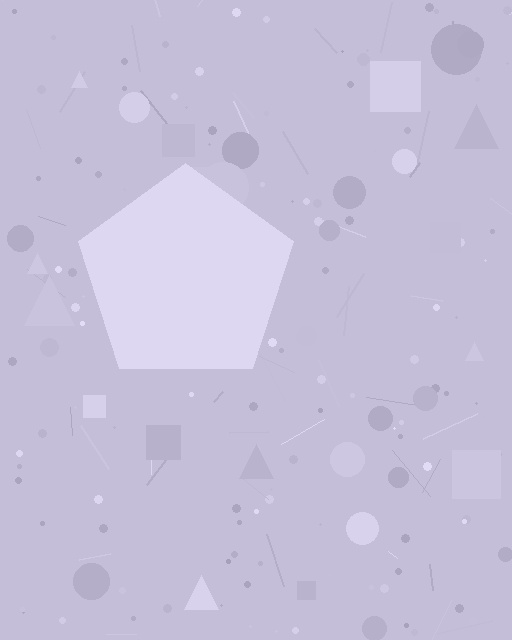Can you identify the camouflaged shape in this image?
The camouflaged shape is a pentagon.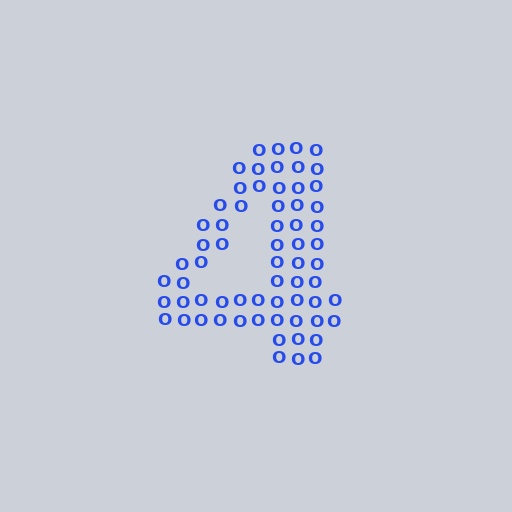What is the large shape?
The large shape is the digit 4.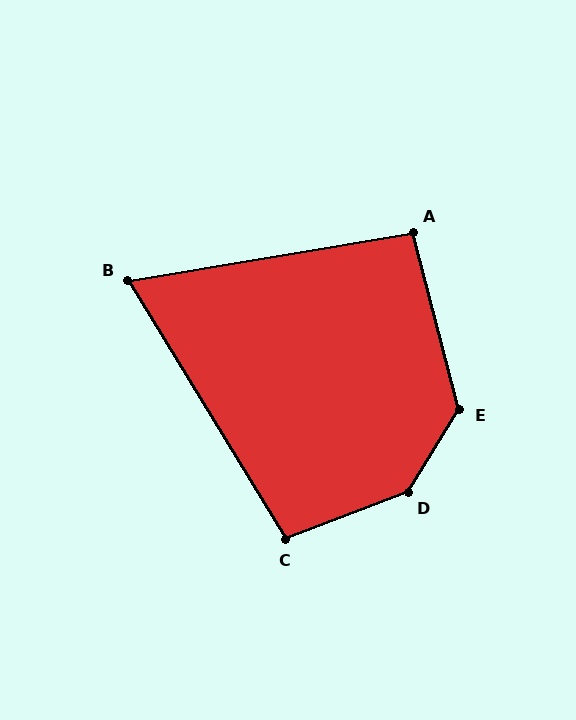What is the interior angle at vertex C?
Approximately 101 degrees (obtuse).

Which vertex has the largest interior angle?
D, at approximately 143 degrees.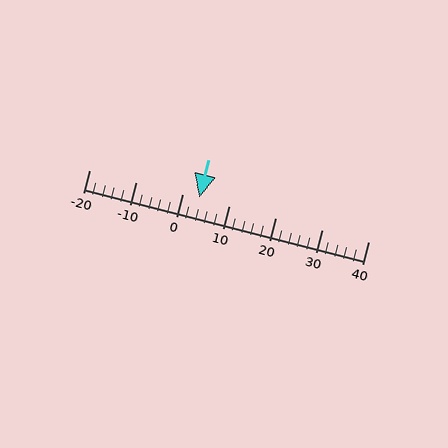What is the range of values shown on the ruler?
The ruler shows values from -20 to 40.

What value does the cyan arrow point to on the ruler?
The cyan arrow points to approximately 4.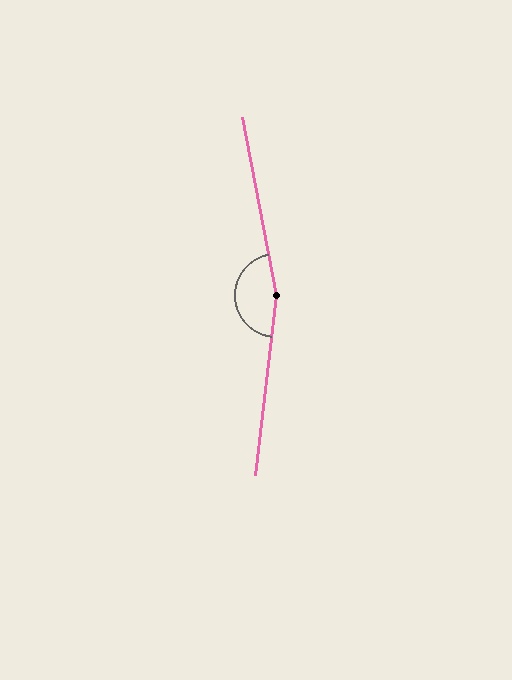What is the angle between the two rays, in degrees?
Approximately 162 degrees.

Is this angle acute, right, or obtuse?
It is obtuse.